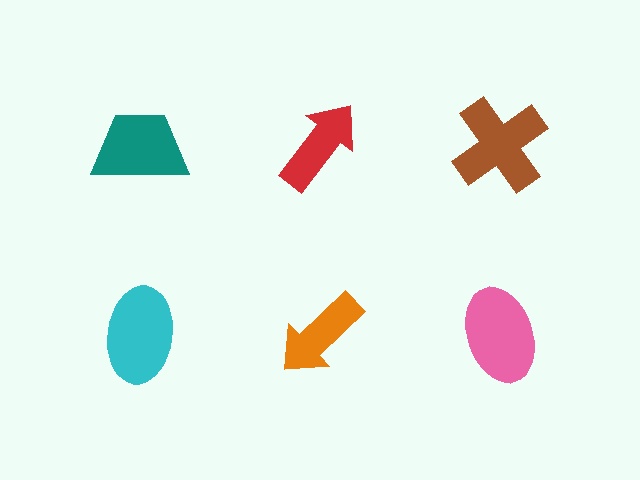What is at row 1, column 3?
A brown cross.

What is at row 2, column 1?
A cyan ellipse.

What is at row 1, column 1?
A teal trapezoid.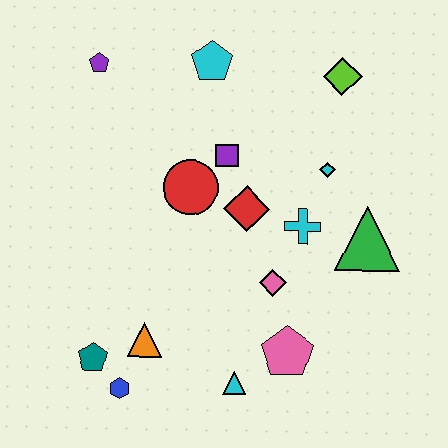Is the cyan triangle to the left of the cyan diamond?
Yes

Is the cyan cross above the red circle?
No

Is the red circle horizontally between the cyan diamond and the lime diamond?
No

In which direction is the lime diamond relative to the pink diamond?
The lime diamond is above the pink diamond.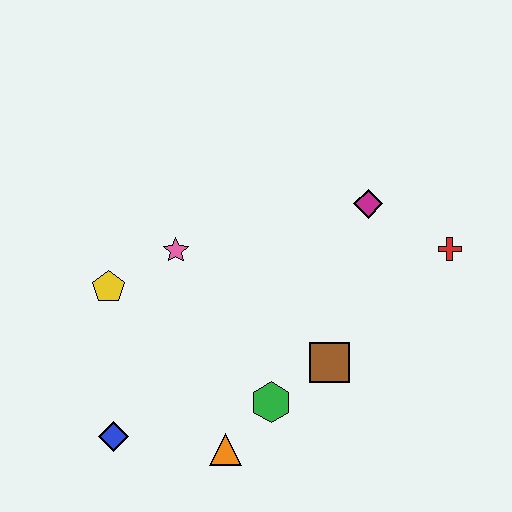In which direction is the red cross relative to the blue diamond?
The red cross is to the right of the blue diamond.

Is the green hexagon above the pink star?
No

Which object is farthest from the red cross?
The blue diamond is farthest from the red cross.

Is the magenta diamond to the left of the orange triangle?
No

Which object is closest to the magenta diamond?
The red cross is closest to the magenta diamond.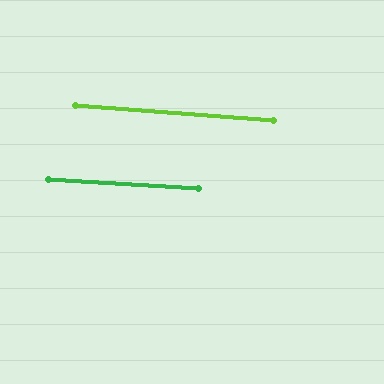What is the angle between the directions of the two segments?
Approximately 1 degree.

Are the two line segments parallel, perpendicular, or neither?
Parallel — their directions differ by only 0.6°.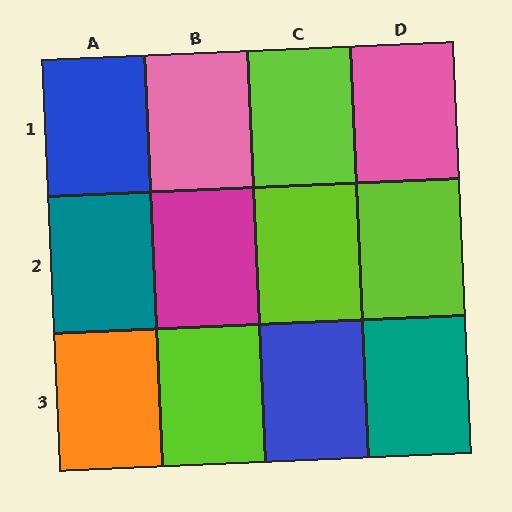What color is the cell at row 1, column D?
Pink.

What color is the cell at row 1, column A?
Blue.